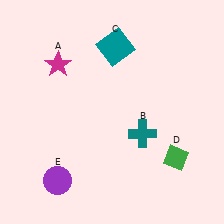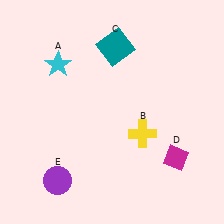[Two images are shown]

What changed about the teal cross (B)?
In Image 1, B is teal. In Image 2, it changed to yellow.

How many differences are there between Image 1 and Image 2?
There are 3 differences between the two images.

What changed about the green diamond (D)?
In Image 1, D is green. In Image 2, it changed to magenta.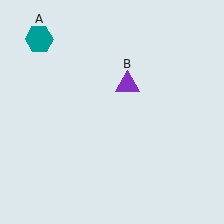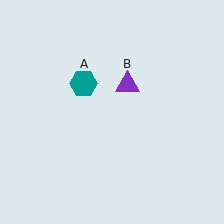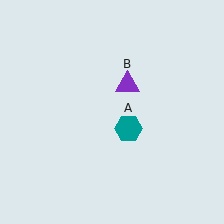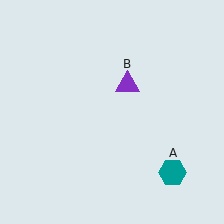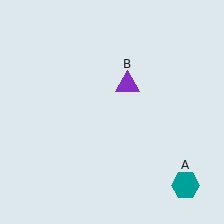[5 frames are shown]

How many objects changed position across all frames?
1 object changed position: teal hexagon (object A).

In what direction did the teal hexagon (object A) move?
The teal hexagon (object A) moved down and to the right.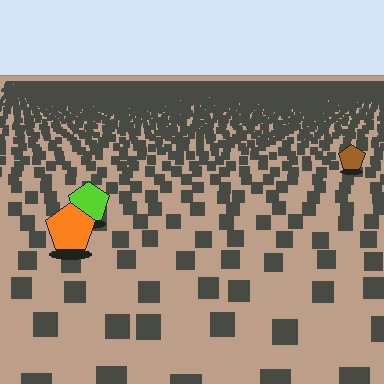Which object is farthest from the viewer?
The brown pentagon is farthest from the viewer. It appears smaller and the ground texture around it is denser.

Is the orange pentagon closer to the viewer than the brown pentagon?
Yes. The orange pentagon is closer — you can tell from the texture gradient: the ground texture is coarser near it.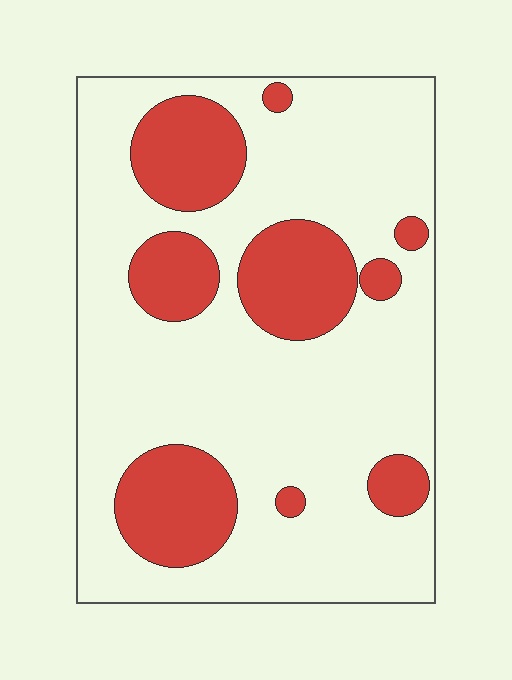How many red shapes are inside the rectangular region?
9.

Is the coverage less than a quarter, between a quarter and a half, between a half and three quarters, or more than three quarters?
Between a quarter and a half.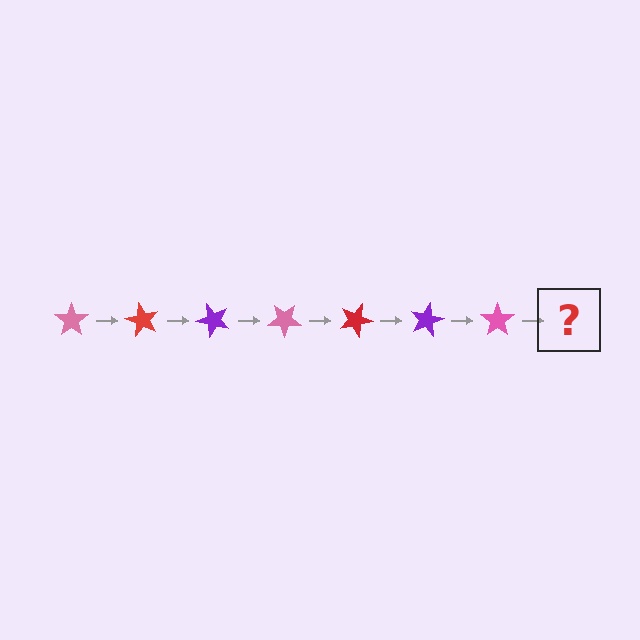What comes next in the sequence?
The next element should be a red star, rotated 420 degrees from the start.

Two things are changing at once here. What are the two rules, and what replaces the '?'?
The two rules are that it rotates 60 degrees each step and the color cycles through pink, red, and purple. The '?' should be a red star, rotated 420 degrees from the start.